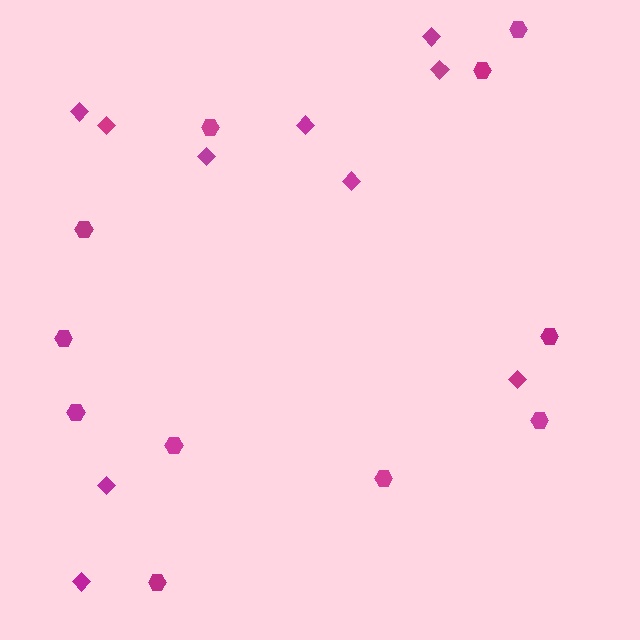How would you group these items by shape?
There are 2 groups: one group of diamonds (10) and one group of hexagons (11).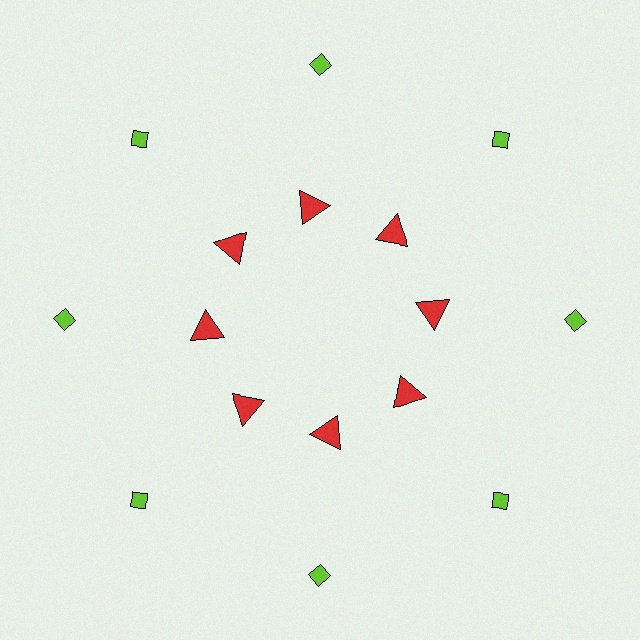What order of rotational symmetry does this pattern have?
This pattern has 8-fold rotational symmetry.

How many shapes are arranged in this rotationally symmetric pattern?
There are 16 shapes, arranged in 8 groups of 2.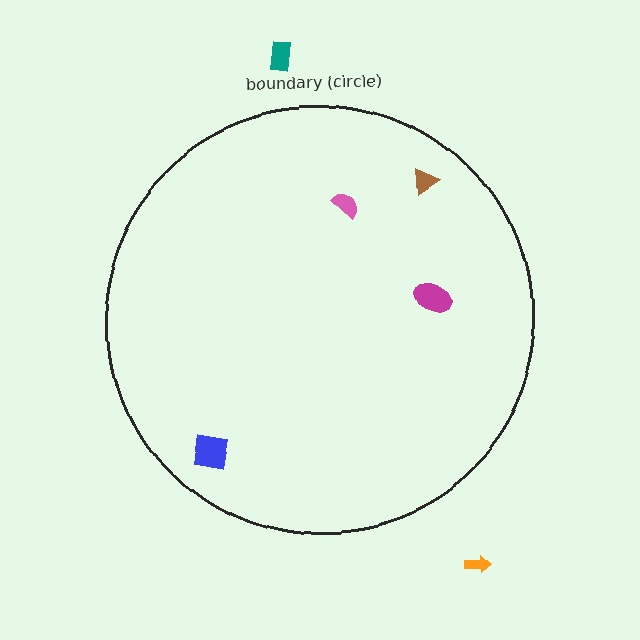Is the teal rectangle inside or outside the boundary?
Outside.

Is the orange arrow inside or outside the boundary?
Outside.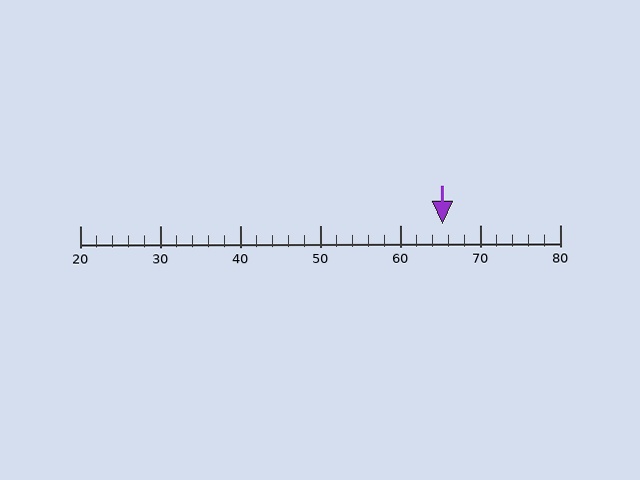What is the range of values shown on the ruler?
The ruler shows values from 20 to 80.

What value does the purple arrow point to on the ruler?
The purple arrow points to approximately 65.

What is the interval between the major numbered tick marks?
The major tick marks are spaced 10 units apart.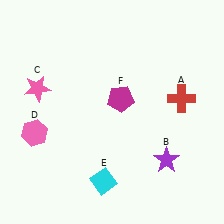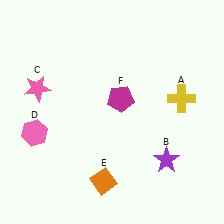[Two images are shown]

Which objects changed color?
A changed from red to yellow. E changed from cyan to orange.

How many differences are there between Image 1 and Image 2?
There are 2 differences between the two images.